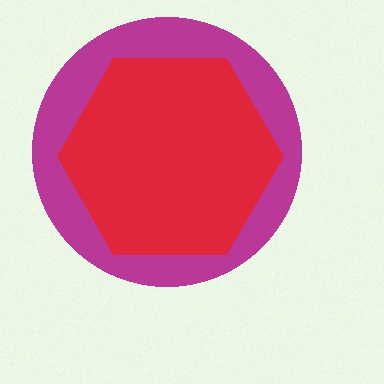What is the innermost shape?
The red hexagon.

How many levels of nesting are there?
2.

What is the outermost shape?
The magenta circle.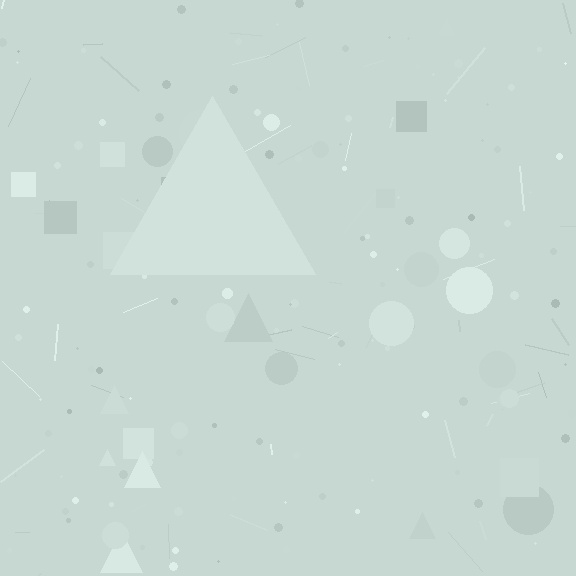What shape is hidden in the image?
A triangle is hidden in the image.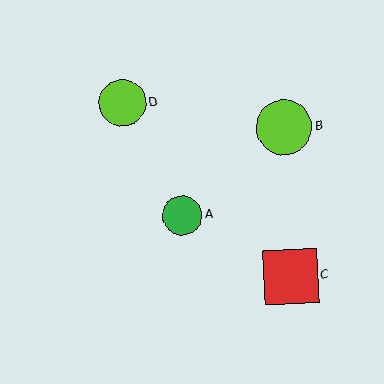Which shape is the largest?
The lime circle (labeled B) is the largest.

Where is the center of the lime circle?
The center of the lime circle is at (284, 127).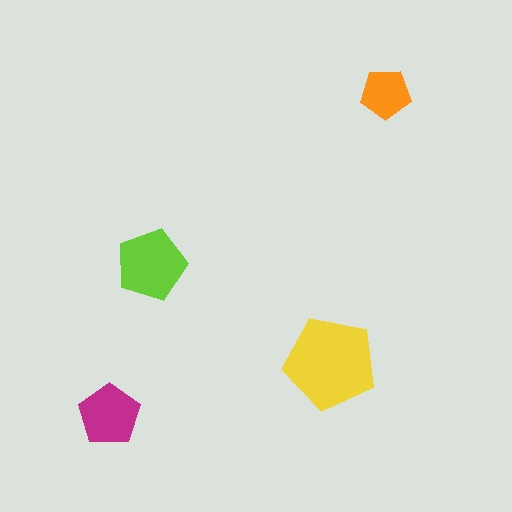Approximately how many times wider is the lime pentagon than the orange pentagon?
About 1.5 times wider.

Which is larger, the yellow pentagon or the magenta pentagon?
The yellow one.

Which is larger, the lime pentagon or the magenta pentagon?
The lime one.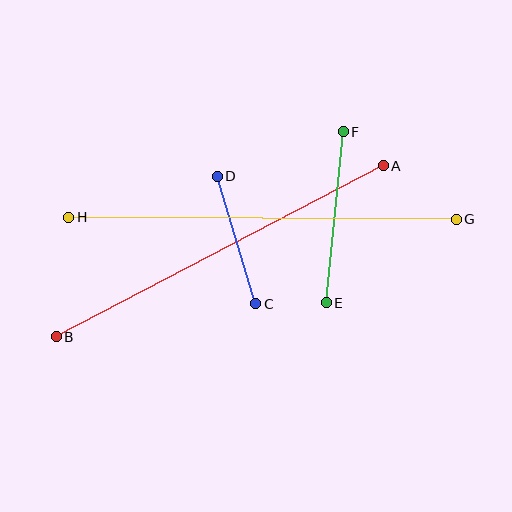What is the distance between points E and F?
The distance is approximately 172 pixels.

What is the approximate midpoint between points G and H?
The midpoint is at approximately (263, 218) pixels.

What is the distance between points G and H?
The distance is approximately 387 pixels.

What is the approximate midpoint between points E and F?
The midpoint is at approximately (335, 217) pixels.